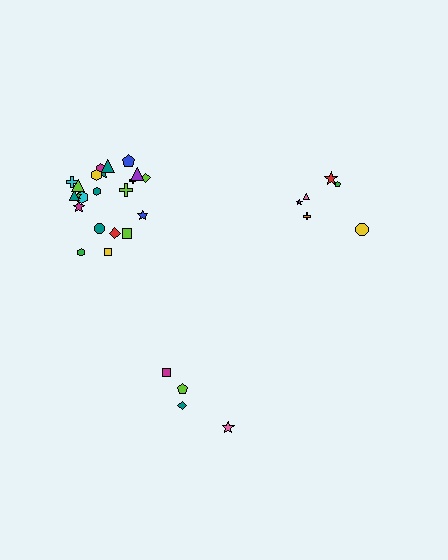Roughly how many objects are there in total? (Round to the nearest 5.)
Roughly 30 objects in total.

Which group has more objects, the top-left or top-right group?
The top-left group.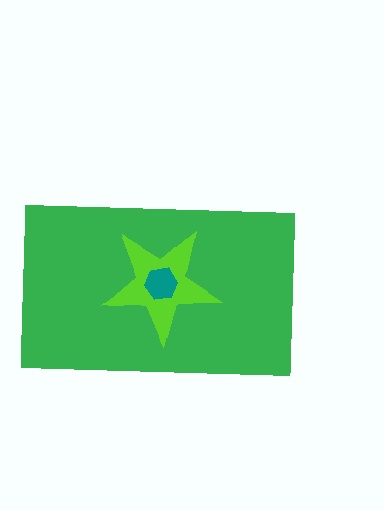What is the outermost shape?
The green rectangle.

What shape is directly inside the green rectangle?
The lime star.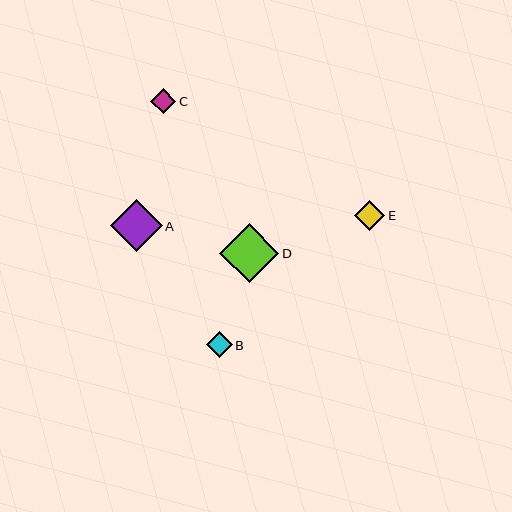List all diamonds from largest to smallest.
From largest to smallest: D, A, E, B, C.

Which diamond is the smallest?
Diamond C is the smallest with a size of approximately 25 pixels.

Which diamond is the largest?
Diamond D is the largest with a size of approximately 59 pixels.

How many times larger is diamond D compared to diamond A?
Diamond D is approximately 1.1 times the size of diamond A.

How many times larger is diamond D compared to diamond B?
Diamond D is approximately 2.3 times the size of diamond B.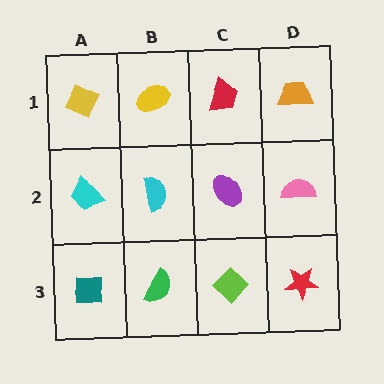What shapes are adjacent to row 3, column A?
A cyan trapezoid (row 2, column A), a green semicircle (row 3, column B).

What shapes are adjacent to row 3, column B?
A cyan semicircle (row 2, column B), a teal square (row 3, column A), a lime diamond (row 3, column C).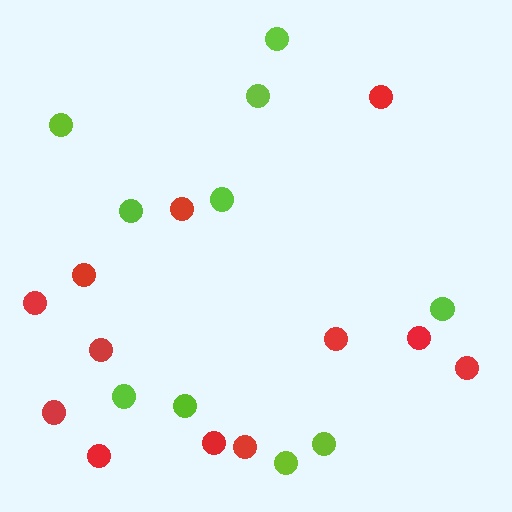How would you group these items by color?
There are 2 groups: one group of lime circles (10) and one group of red circles (12).